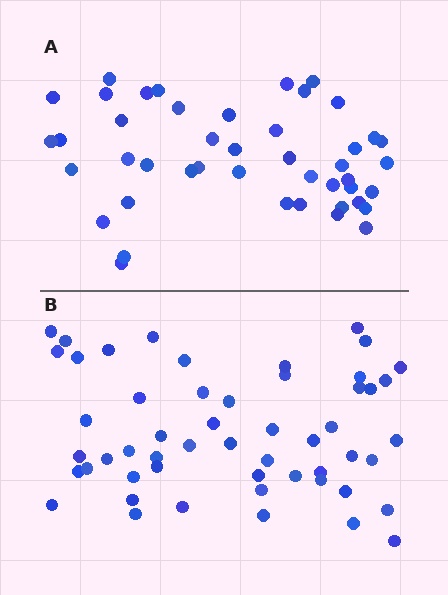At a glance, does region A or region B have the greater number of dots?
Region B (the bottom region) has more dots.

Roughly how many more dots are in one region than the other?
Region B has roughly 8 or so more dots than region A.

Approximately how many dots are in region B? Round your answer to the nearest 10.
About 50 dots. (The exact count is 53, which rounds to 50.)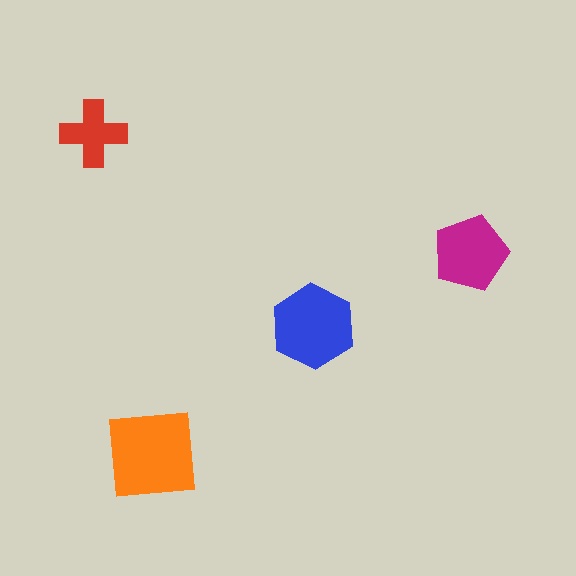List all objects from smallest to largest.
The red cross, the magenta pentagon, the blue hexagon, the orange square.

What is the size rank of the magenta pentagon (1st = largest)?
3rd.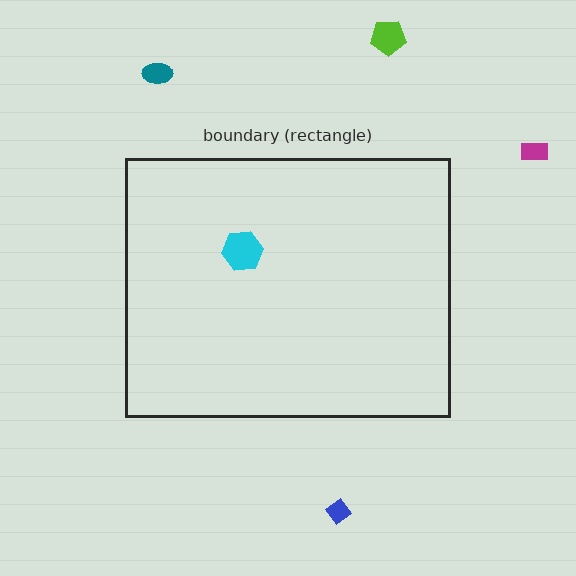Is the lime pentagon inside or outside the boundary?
Outside.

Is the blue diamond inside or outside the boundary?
Outside.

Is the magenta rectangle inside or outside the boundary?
Outside.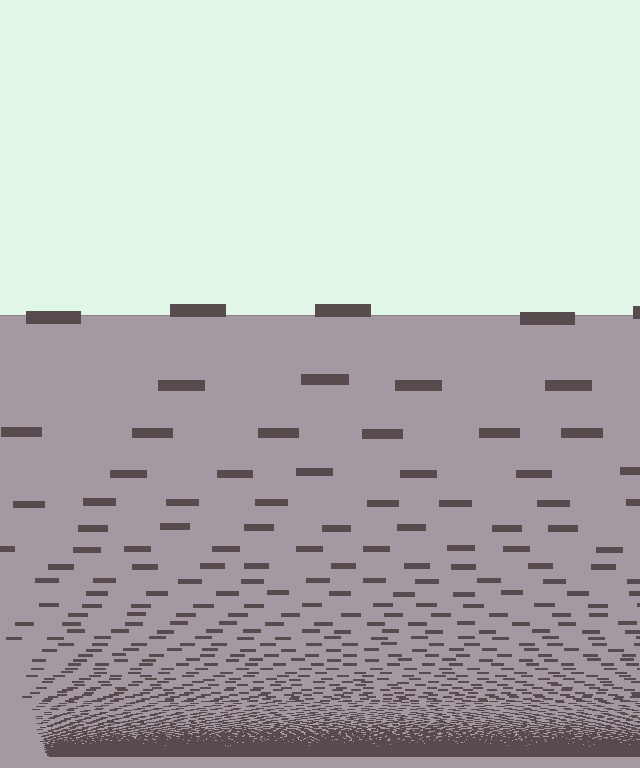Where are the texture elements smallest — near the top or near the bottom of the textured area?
Near the bottom.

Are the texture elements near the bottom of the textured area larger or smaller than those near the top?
Smaller. The gradient is inverted — elements near the bottom are smaller and denser.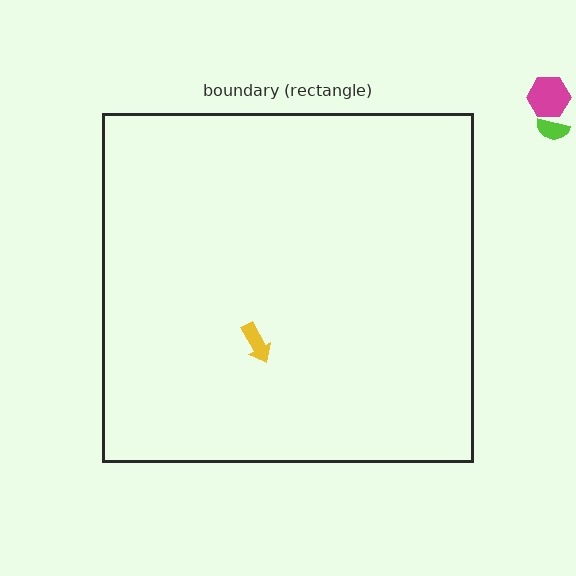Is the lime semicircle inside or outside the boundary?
Outside.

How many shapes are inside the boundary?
1 inside, 2 outside.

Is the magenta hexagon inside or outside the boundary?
Outside.